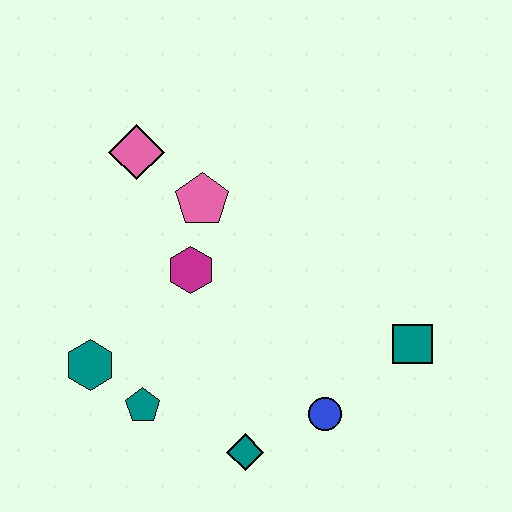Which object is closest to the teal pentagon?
The teal hexagon is closest to the teal pentagon.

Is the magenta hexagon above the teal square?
Yes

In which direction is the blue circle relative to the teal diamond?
The blue circle is to the right of the teal diamond.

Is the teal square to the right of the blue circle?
Yes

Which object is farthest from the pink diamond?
The teal square is farthest from the pink diamond.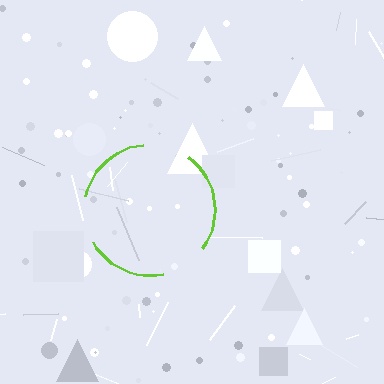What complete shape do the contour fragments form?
The contour fragments form a circle.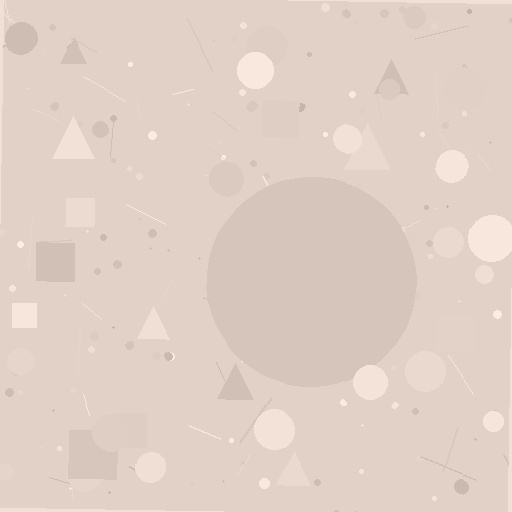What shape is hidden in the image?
A circle is hidden in the image.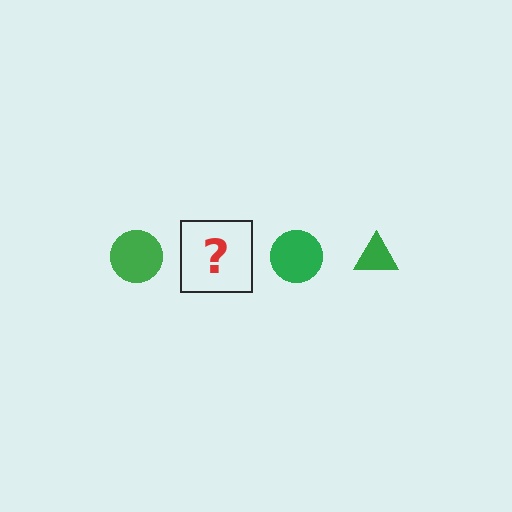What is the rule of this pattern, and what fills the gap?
The rule is that the pattern cycles through circle, triangle shapes in green. The gap should be filled with a green triangle.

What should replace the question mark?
The question mark should be replaced with a green triangle.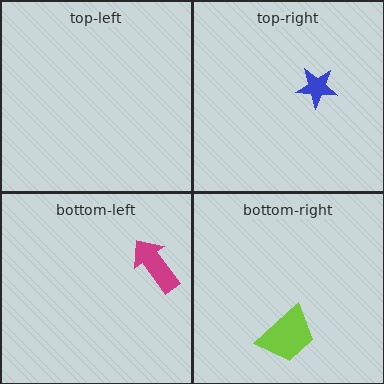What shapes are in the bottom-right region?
The lime trapezoid.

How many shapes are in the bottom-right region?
1.